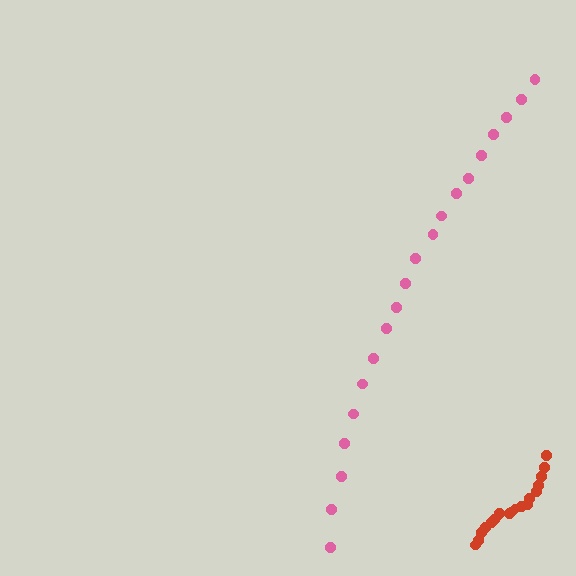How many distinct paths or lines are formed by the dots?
There are 2 distinct paths.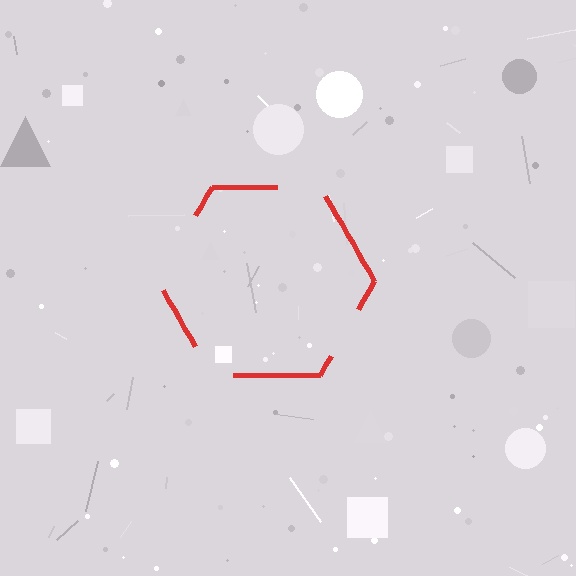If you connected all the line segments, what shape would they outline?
They would outline a hexagon.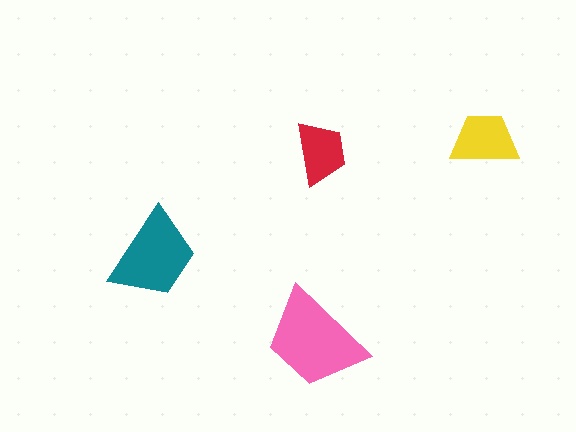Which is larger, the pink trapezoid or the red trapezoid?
The pink one.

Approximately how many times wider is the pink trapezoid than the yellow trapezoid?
About 1.5 times wider.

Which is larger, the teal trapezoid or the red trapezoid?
The teal one.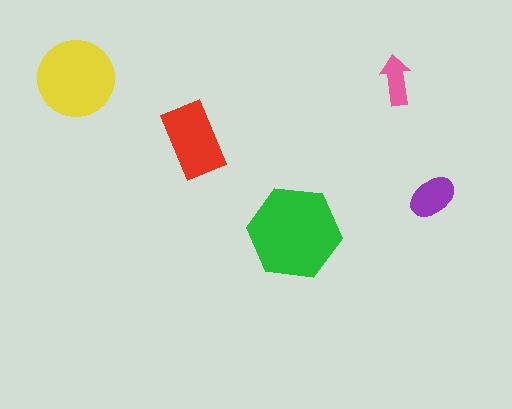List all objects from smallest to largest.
The pink arrow, the purple ellipse, the red rectangle, the yellow circle, the green hexagon.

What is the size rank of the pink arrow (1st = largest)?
5th.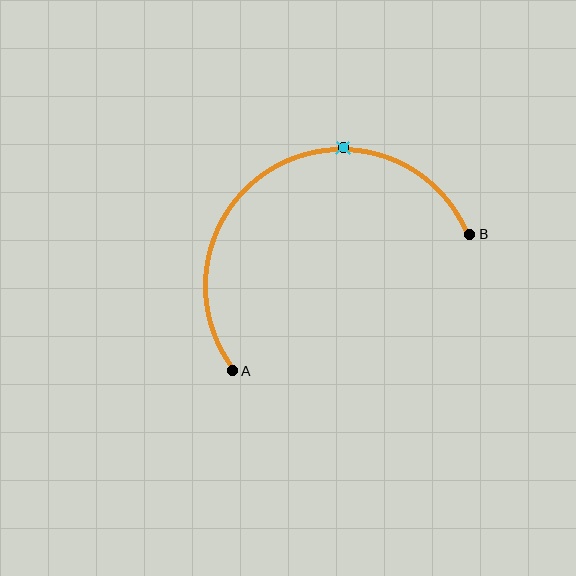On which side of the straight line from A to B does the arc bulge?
The arc bulges above the straight line connecting A and B.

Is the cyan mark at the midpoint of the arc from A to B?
No. The cyan mark lies on the arc but is closer to endpoint B. The arc midpoint would be at the point on the curve equidistant along the arc from both A and B.